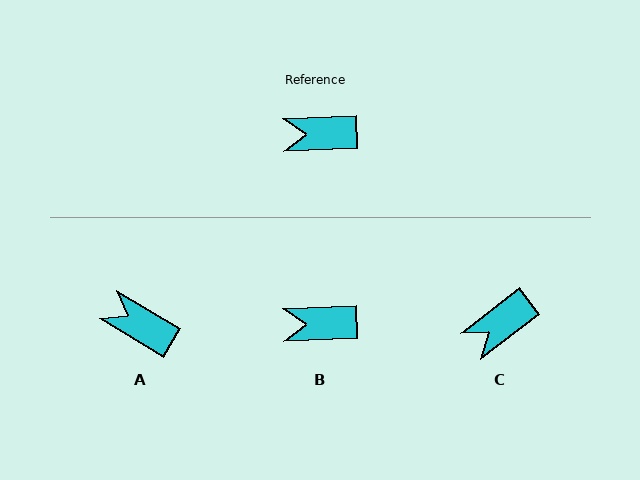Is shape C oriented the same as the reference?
No, it is off by about 35 degrees.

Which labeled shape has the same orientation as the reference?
B.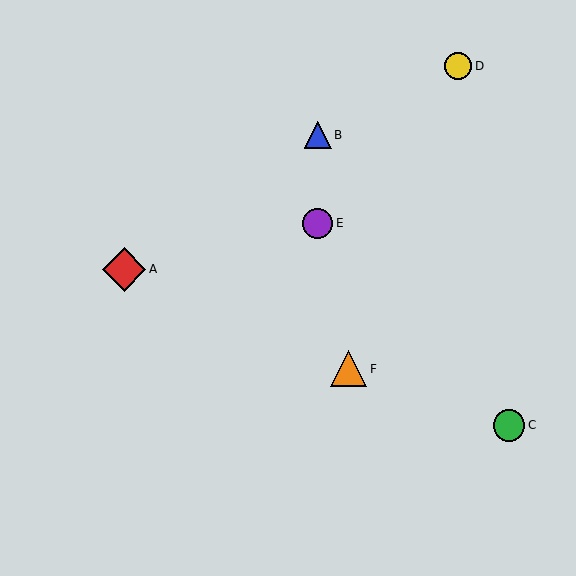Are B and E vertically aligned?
Yes, both are at x≈318.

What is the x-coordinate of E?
Object E is at x≈318.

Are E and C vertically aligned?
No, E is at x≈318 and C is at x≈509.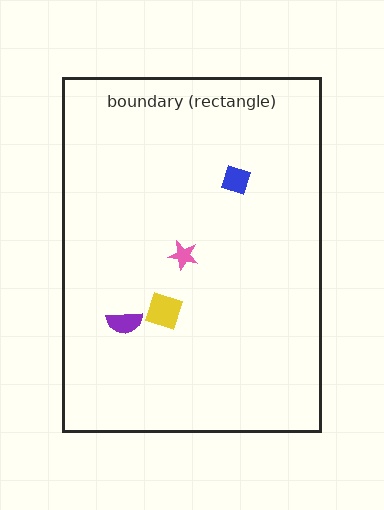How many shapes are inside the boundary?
4 inside, 0 outside.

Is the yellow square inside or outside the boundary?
Inside.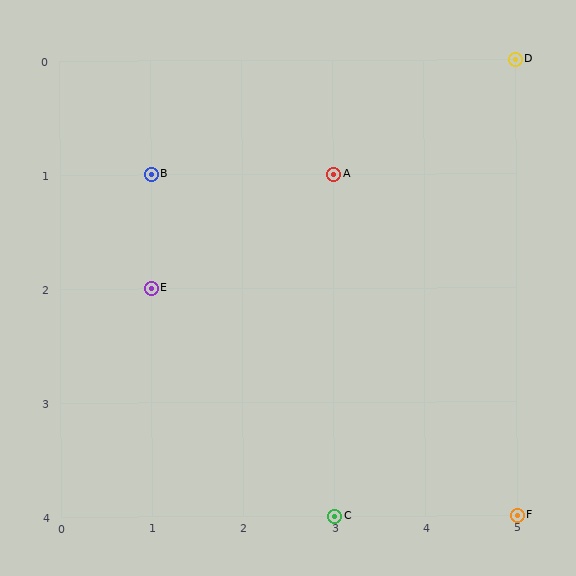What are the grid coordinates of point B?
Point B is at grid coordinates (1, 1).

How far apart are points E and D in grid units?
Points E and D are 4 columns and 2 rows apart (about 4.5 grid units diagonally).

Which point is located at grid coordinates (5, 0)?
Point D is at (5, 0).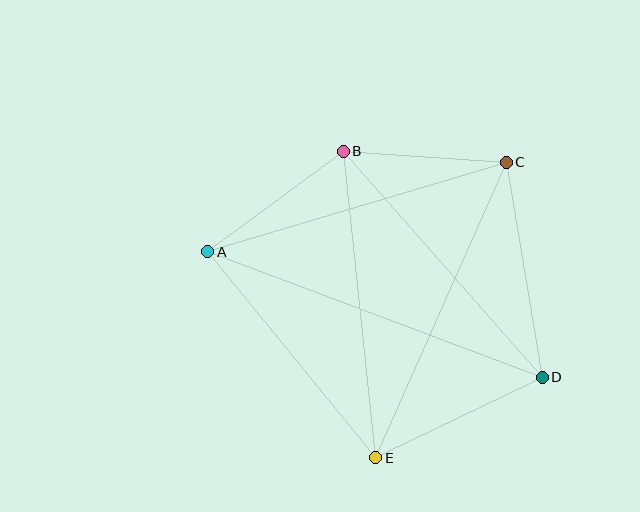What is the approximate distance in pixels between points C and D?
The distance between C and D is approximately 218 pixels.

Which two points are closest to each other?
Points B and C are closest to each other.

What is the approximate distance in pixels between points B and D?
The distance between B and D is approximately 301 pixels.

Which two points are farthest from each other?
Points A and D are farthest from each other.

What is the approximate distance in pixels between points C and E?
The distance between C and E is approximately 323 pixels.